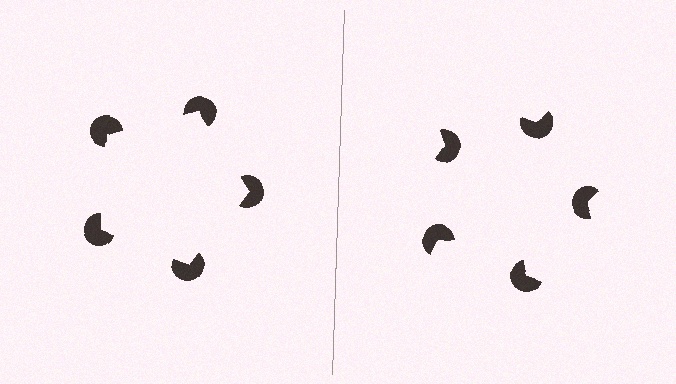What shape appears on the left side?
An illusory pentagon.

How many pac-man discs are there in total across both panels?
10 — 5 on each side.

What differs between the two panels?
The pac-man discs are positioned identically on both sides; only the wedge orientations differ. On the left they align to a pentagon; on the right they are misaligned.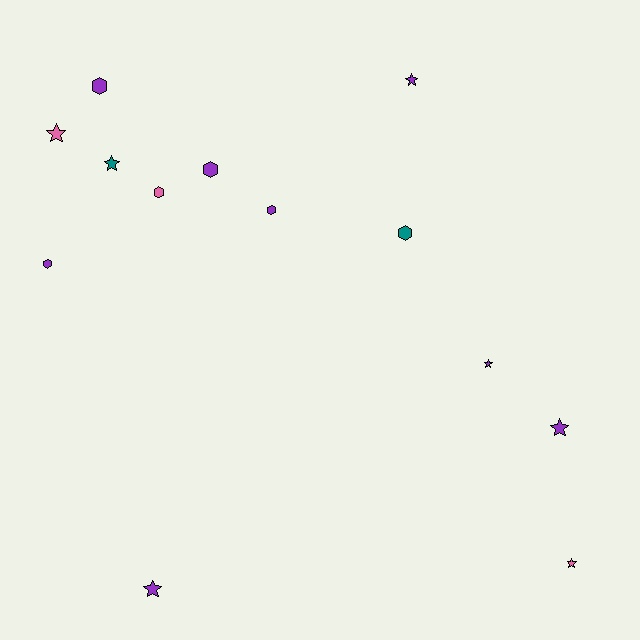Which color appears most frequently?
Purple, with 8 objects.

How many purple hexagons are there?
There are 4 purple hexagons.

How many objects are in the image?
There are 13 objects.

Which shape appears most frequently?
Star, with 7 objects.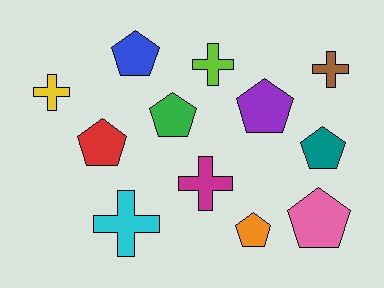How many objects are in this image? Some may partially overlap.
There are 12 objects.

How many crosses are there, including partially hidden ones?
There are 5 crosses.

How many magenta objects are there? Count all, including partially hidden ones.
There is 1 magenta object.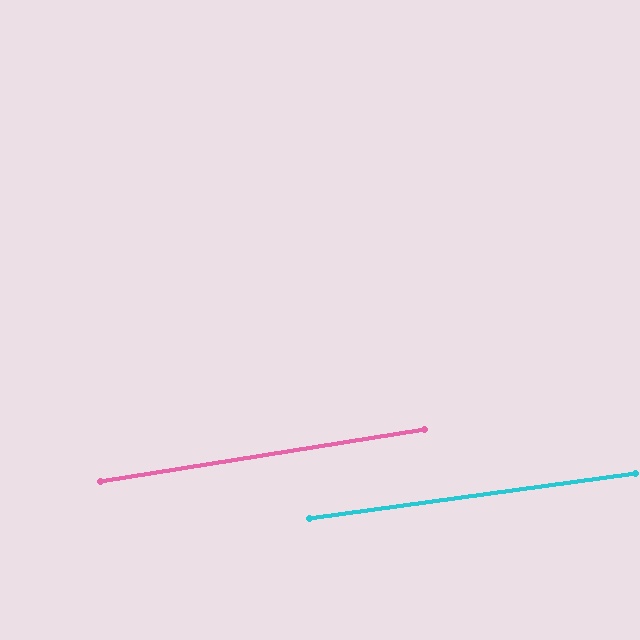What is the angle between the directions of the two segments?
Approximately 1 degree.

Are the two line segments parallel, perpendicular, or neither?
Parallel — their directions differ by only 1.2°.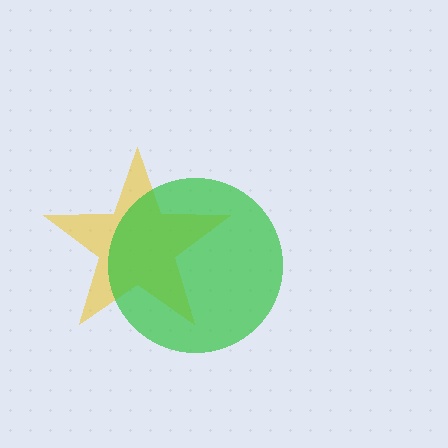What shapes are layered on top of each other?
The layered shapes are: a yellow star, a green circle.